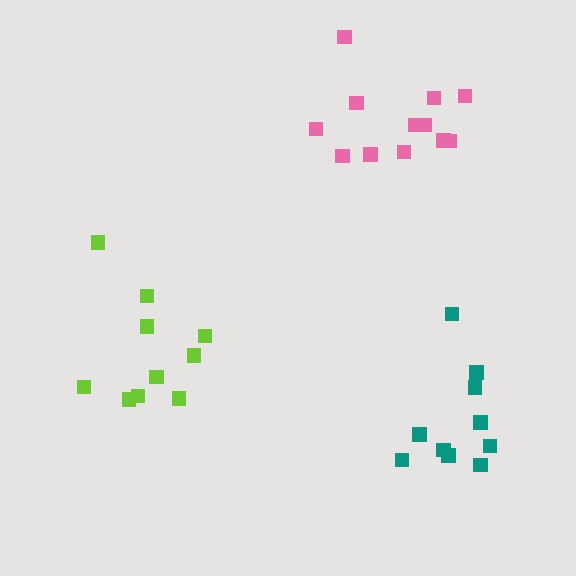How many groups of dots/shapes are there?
There are 3 groups.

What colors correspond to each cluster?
The clusters are colored: lime, teal, pink.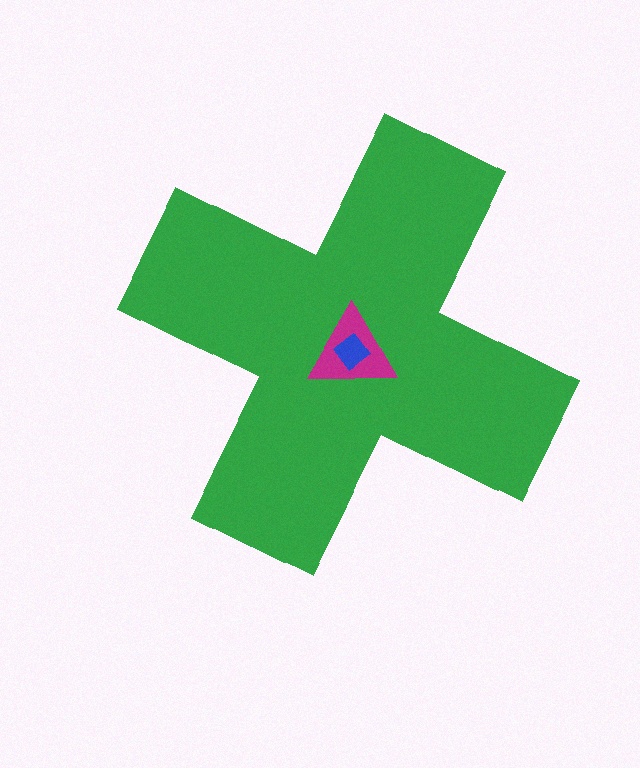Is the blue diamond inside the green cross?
Yes.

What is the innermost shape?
The blue diamond.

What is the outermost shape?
The green cross.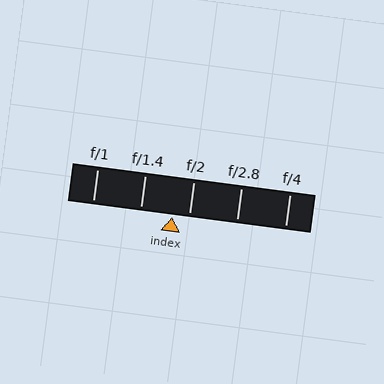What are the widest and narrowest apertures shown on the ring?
The widest aperture shown is f/1 and the narrowest is f/4.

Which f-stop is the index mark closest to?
The index mark is closest to f/2.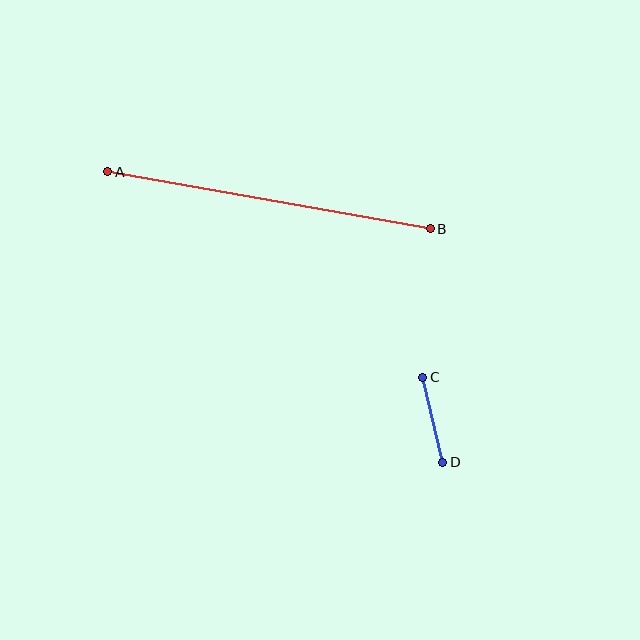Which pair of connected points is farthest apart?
Points A and B are farthest apart.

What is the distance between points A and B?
The distance is approximately 328 pixels.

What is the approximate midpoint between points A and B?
The midpoint is at approximately (269, 200) pixels.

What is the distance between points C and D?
The distance is approximately 87 pixels.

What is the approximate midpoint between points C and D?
The midpoint is at approximately (433, 420) pixels.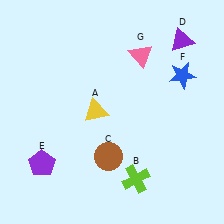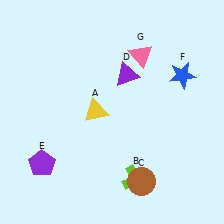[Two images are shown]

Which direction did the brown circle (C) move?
The brown circle (C) moved right.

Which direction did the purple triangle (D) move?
The purple triangle (D) moved left.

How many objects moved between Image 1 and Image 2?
2 objects moved between the two images.